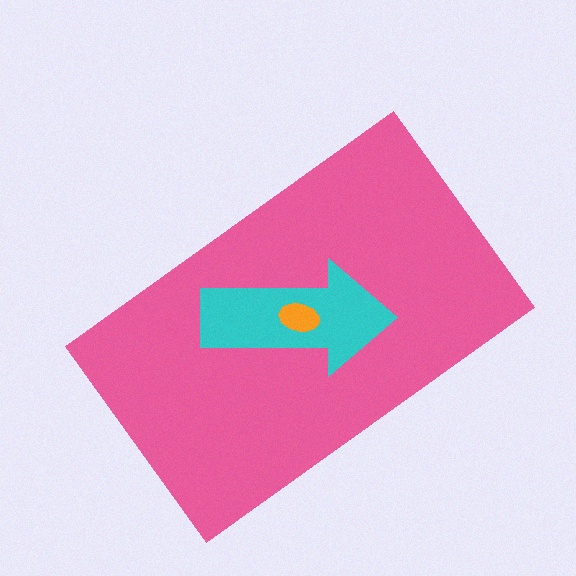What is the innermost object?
The orange ellipse.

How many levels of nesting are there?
3.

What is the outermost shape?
The pink rectangle.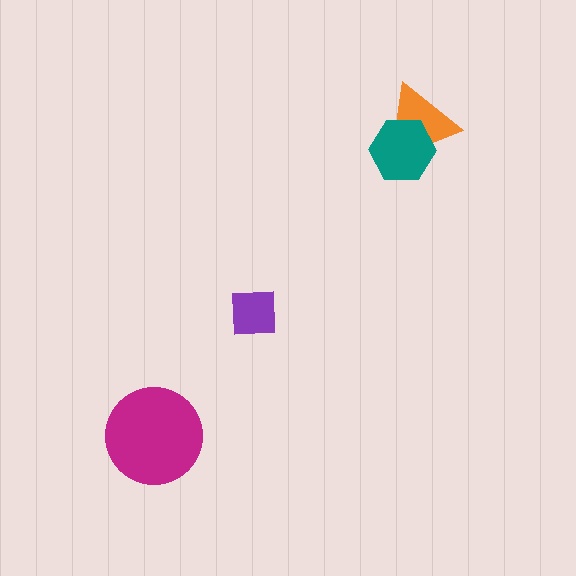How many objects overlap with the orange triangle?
1 object overlaps with the orange triangle.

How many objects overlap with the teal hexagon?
1 object overlaps with the teal hexagon.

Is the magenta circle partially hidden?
No, no other shape covers it.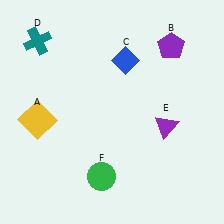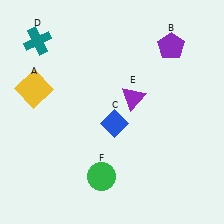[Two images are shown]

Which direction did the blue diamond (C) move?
The blue diamond (C) moved down.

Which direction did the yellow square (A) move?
The yellow square (A) moved up.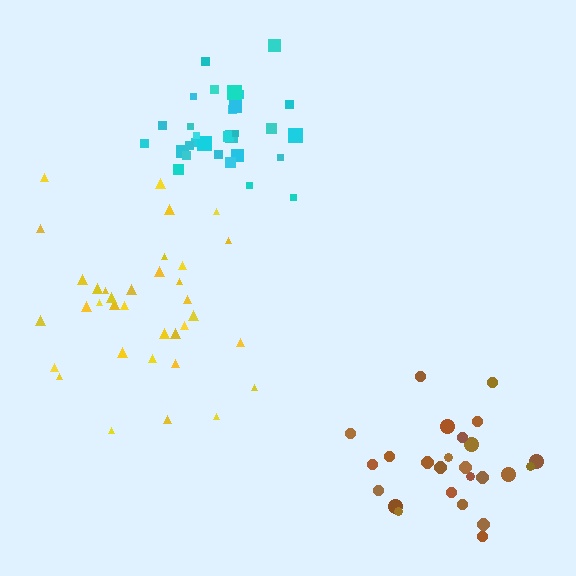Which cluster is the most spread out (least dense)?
Brown.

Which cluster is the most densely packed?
Cyan.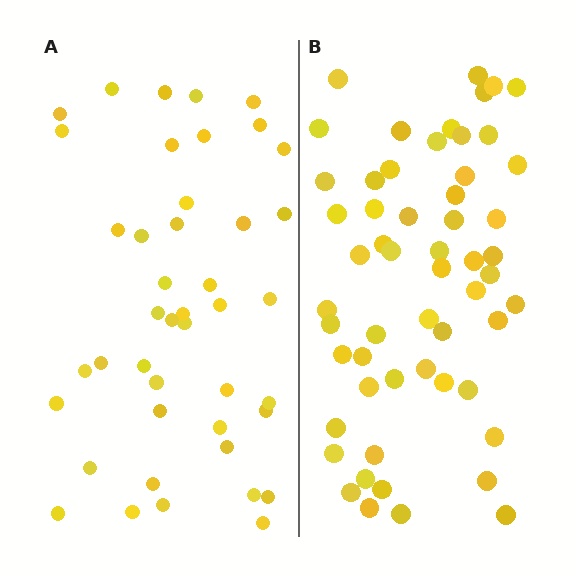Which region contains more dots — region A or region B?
Region B (the right region) has more dots.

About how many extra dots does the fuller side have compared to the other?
Region B has approximately 15 more dots than region A.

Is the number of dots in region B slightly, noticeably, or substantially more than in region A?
Region B has noticeably more, but not dramatically so. The ratio is roughly 1.3 to 1.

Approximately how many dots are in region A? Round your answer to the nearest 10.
About 40 dots. (The exact count is 43, which rounds to 40.)